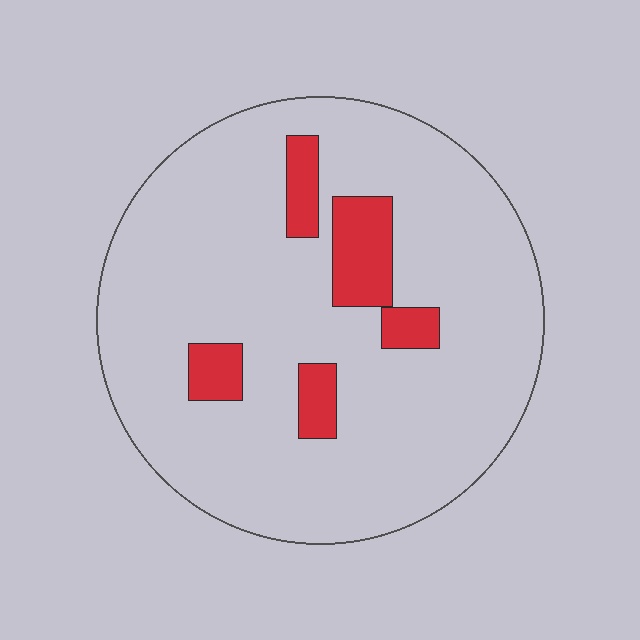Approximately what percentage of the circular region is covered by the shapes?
Approximately 10%.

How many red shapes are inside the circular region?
5.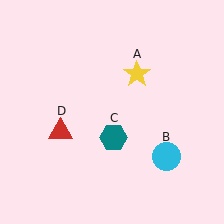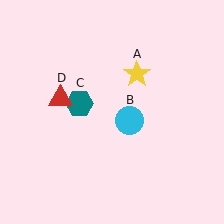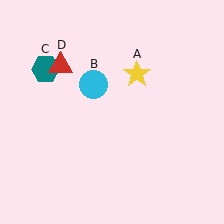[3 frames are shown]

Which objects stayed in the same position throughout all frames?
Yellow star (object A) remained stationary.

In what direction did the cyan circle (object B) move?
The cyan circle (object B) moved up and to the left.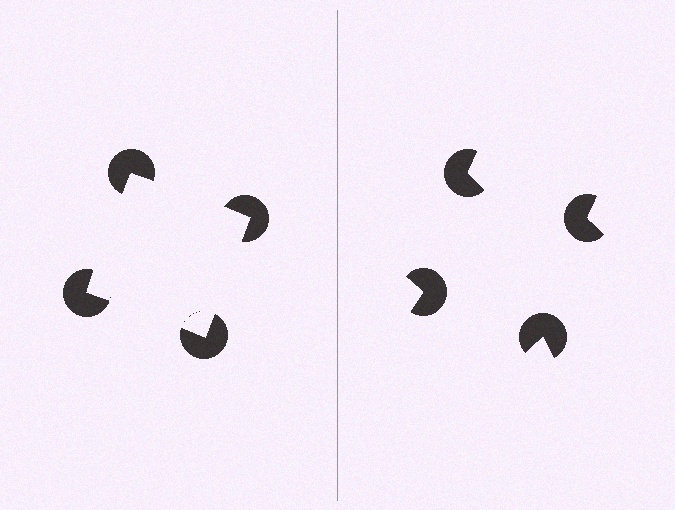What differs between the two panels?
The pac-man discs are positioned identically on both sides; only the wedge orientations differ. On the left they align to a square; on the right they are misaligned.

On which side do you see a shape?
An illusory square appears on the left side. On the right side the wedge cuts are rotated, so no coherent shape forms.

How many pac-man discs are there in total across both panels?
8 — 4 on each side.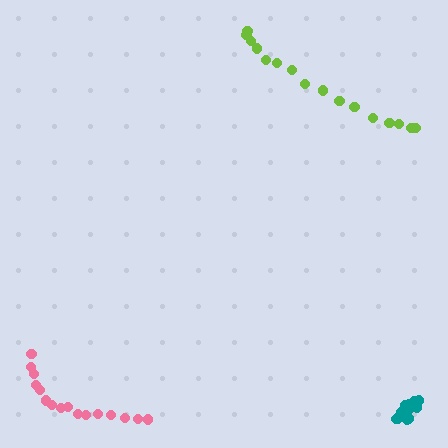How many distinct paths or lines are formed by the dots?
There are 3 distinct paths.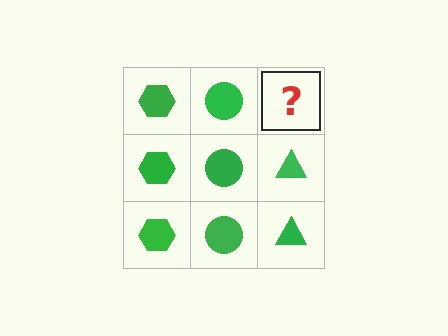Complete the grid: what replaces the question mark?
The question mark should be replaced with a green triangle.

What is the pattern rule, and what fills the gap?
The rule is that each column has a consistent shape. The gap should be filled with a green triangle.